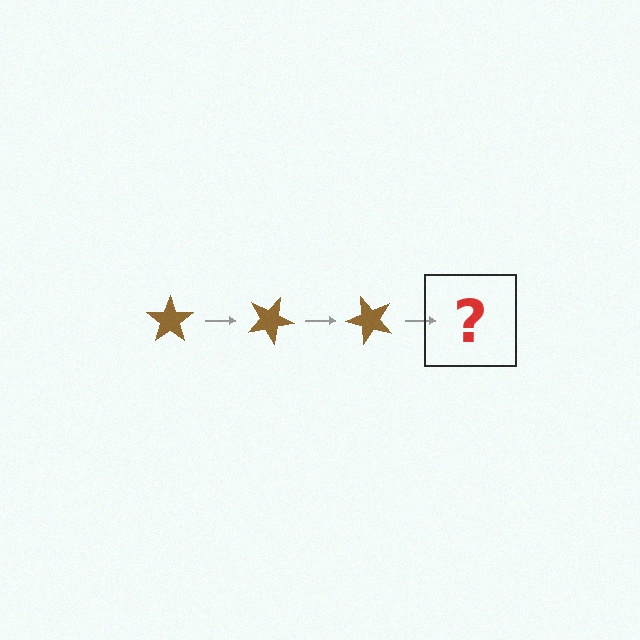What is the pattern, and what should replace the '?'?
The pattern is that the star rotates 25 degrees each step. The '?' should be a brown star rotated 75 degrees.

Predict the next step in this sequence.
The next step is a brown star rotated 75 degrees.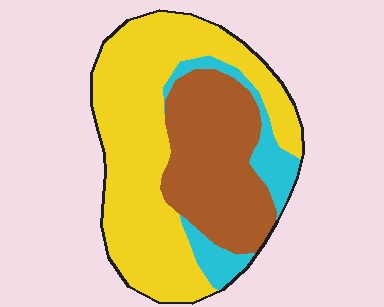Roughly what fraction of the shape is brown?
Brown takes up about one third (1/3) of the shape.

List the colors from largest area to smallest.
From largest to smallest: yellow, brown, cyan.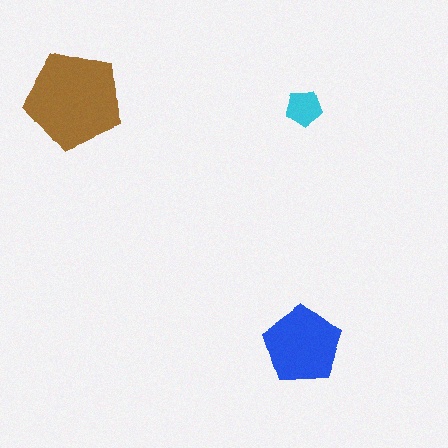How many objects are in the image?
There are 3 objects in the image.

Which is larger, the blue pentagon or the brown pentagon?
The brown one.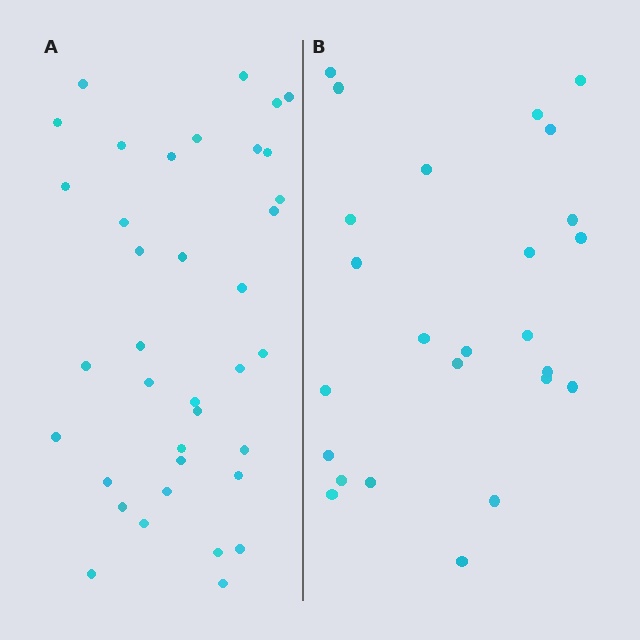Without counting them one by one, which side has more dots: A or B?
Region A (the left region) has more dots.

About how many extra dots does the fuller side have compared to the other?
Region A has roughly 12 or so more dots than region B.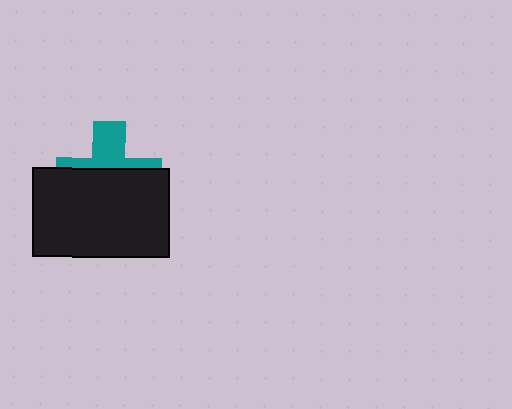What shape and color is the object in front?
The object in front is a black rectangle.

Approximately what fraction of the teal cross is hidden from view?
Roughly 60% of the teal cross is hidden behind the black rectangle.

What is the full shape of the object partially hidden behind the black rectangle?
The partially hidden object is a teal cross.